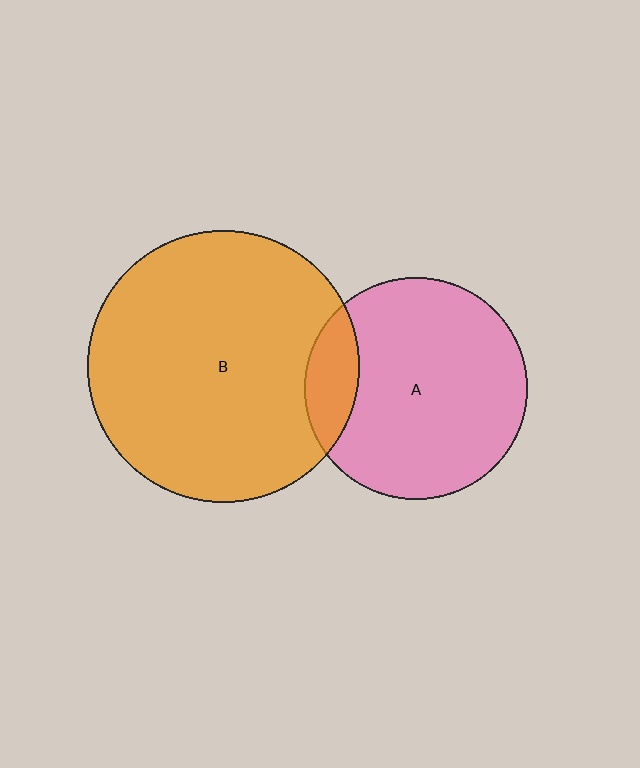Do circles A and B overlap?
Yes.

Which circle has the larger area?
Circle B (orange).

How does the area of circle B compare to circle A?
Approximately 1.5 times.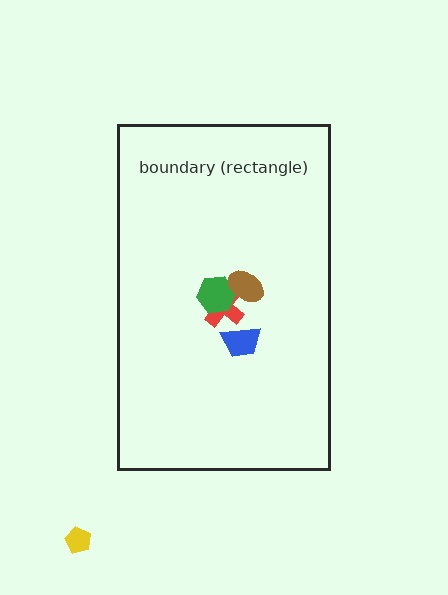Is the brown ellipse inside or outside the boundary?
Inside.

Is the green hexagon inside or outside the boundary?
Inside.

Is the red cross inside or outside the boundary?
Inside.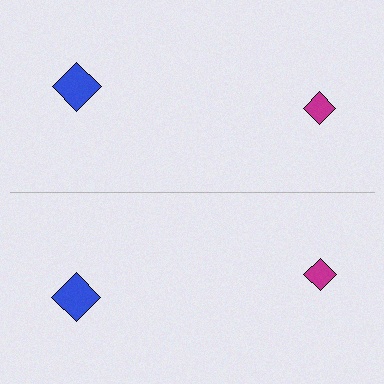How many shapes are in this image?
There are 4 shapes in this image.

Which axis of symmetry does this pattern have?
The pattern has a horizontal axis of symmetry running through the center of the image.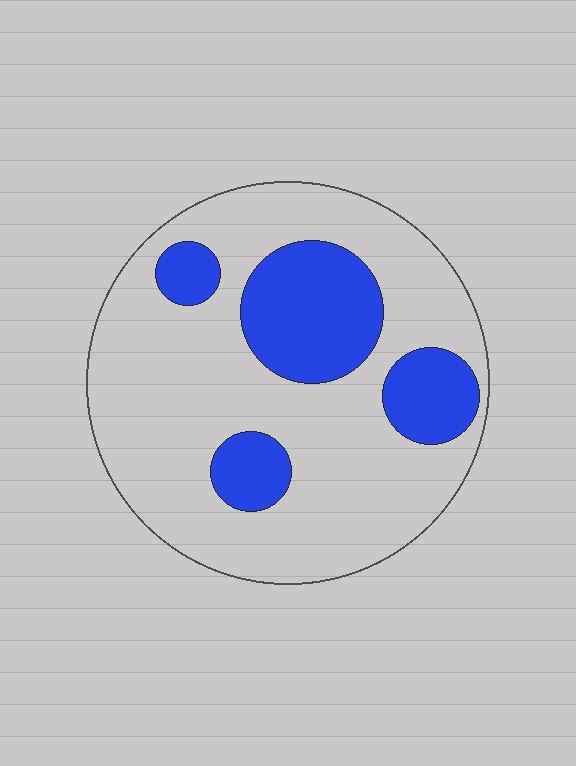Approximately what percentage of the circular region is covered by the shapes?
Approximately 25%.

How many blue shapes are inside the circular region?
4.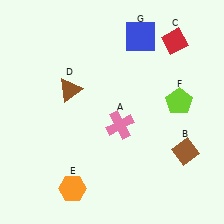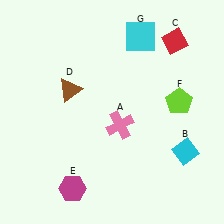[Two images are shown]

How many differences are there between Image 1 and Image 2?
There are 3 differences between the two images.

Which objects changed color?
B changed from brown to cyan. E changed from orange to magenta. G changed from blue to cyan.